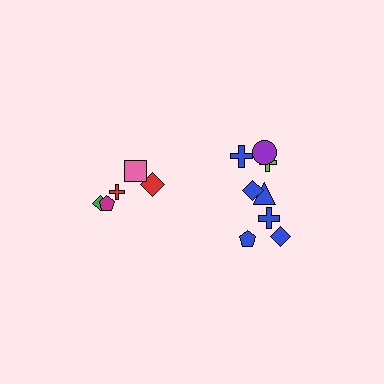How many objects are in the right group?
There are 8 objects.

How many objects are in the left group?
There are 5 objects.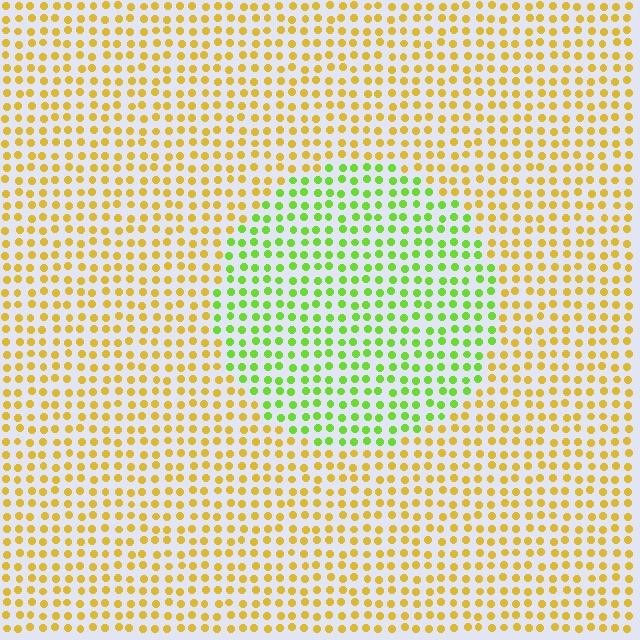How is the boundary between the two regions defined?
The boundary is defined purely by a slight shift in hue (about 52 degrees). Spacing, size, and orientation are identical on both sides.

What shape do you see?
I see a circle.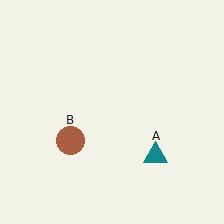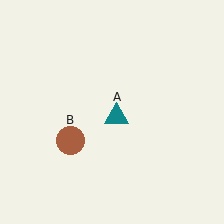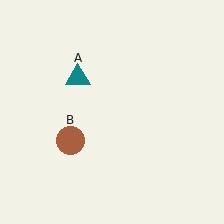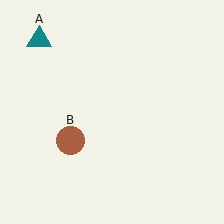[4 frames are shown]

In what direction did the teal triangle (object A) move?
The teal triangle (object A) moved up and to the left.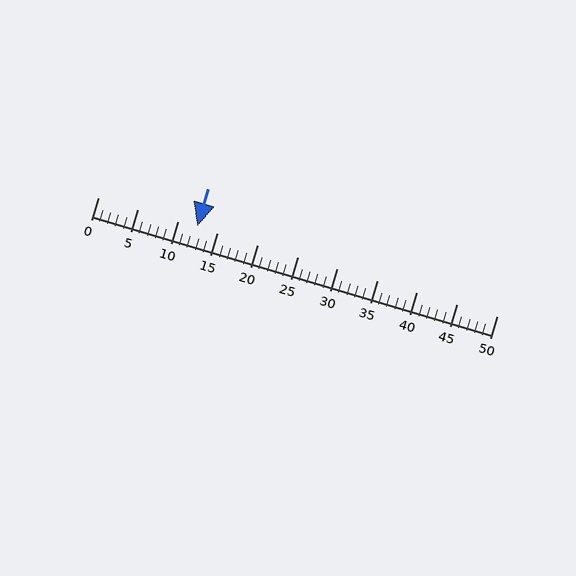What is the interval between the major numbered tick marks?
The major tick marks are spaced 5 units apart.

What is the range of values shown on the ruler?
The ruler shows values from 0 to 50.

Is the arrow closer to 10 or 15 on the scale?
The arrow is closer to 10.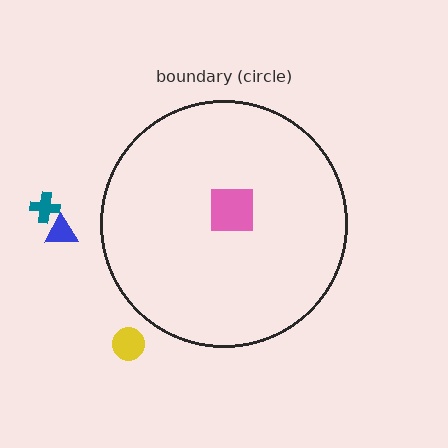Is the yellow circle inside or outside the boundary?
Outside.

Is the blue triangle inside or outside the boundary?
Outside.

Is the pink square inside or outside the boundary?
Inside.